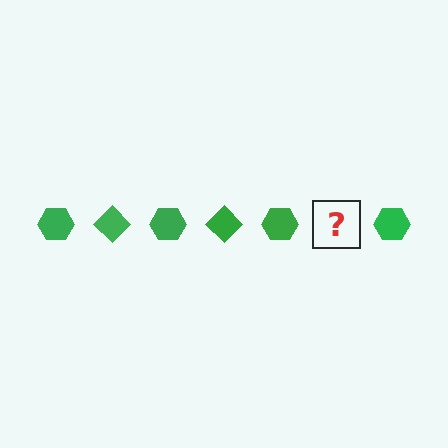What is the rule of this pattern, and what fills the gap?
The rule is that the pattern cycles through hexagon, diamond shapes in green. The gap should be filled with a green diamond.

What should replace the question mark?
The question mark should be replaced with a green diamond.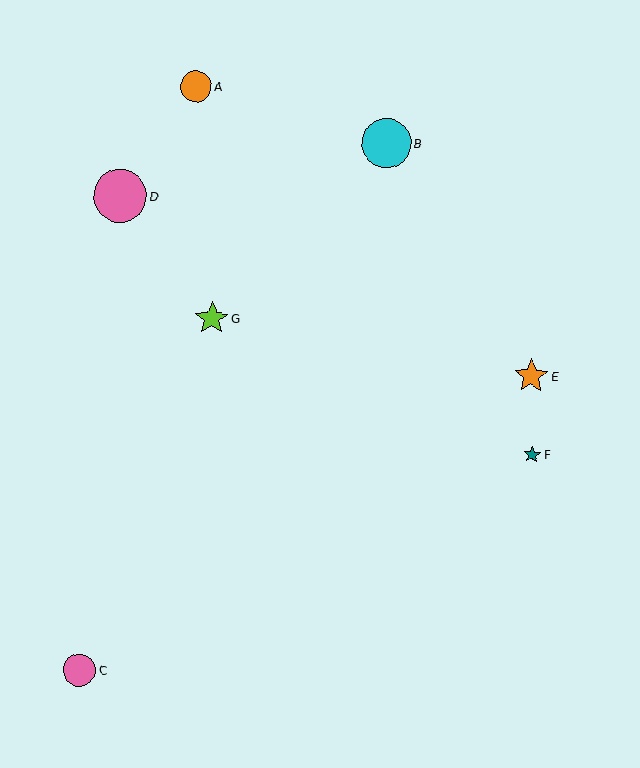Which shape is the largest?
The pink circle (labeled D) is the largest.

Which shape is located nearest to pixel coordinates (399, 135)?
The cyan circle (labeled B) at (386, 143) is nearest to that location.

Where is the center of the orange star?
The center of the orange star is at (531, 376).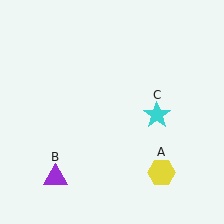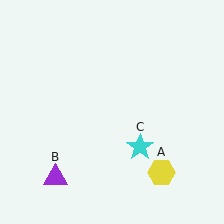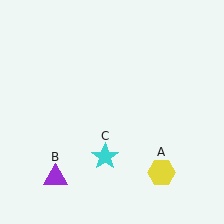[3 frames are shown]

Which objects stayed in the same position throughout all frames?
Yellow hexagon (object A) and purple triangle (object B) remained stationary.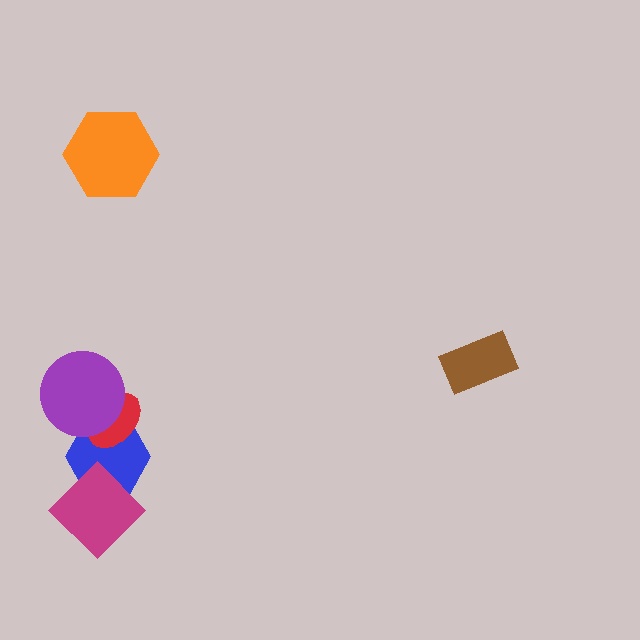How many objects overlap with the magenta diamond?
1 object overlaps with the magenta diamond.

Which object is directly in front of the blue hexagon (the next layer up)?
The red ellipse is directly in front of the blue hexagon.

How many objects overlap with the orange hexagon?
0 objects overlap with the orange hexagon.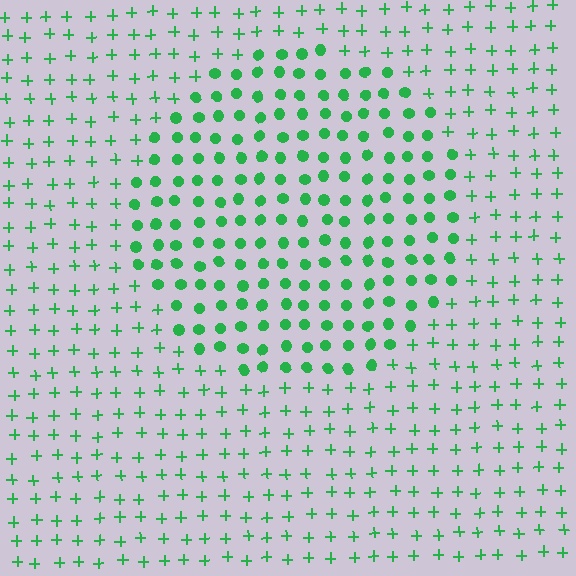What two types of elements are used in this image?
The image uses circles inside the circle region and plus signs outside it.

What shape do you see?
I see a circle.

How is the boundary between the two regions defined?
The boundary is defined by a change in element shape: circles inside vs. plus signs outside. All elements share the same color and spacing.